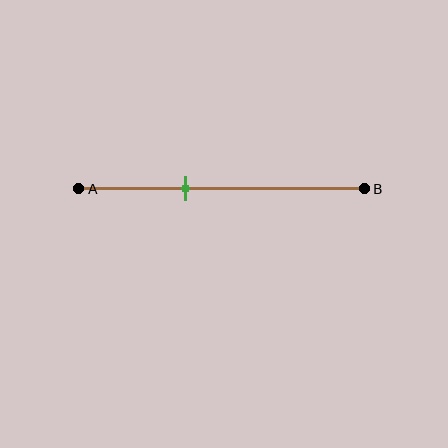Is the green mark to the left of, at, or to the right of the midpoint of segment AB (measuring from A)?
The green mark is to the left of the midpoint of segment AB.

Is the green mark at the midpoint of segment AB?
No, the mark is at about 35% from A, not at the 50% midpoint.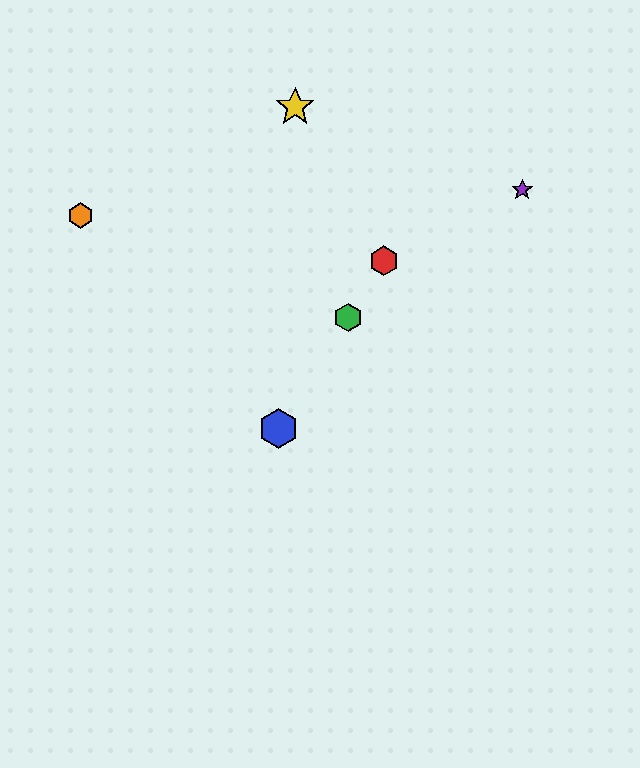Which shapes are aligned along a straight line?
The red hexagon, the blue hexagon, the green hexagon are aligned along a straight line.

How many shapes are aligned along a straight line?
3 shapes (the red hexagon, the blue hexagon, the green hexagon) are aligned along a straight line.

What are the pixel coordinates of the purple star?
The purple star is at (522, 190).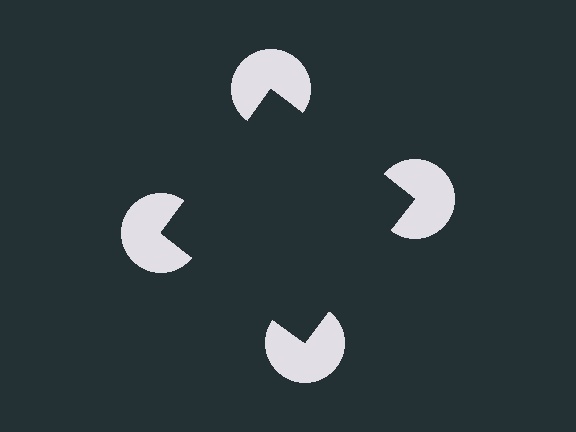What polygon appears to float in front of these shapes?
An illusory square — its edges are inferred from the aligned wedge cuts in the pac-man discs, not physically drawn.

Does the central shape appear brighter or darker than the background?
It typically appears slightly darker than the background, even though no actual brightness change is drawn.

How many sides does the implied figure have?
4 sides.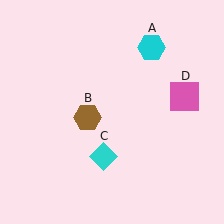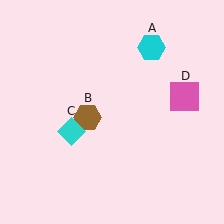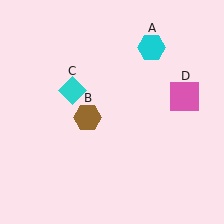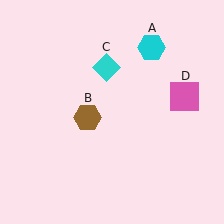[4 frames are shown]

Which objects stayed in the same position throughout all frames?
Cyan hexagon (object A) and brown hexagon (object B) and pink square (object D) remained stationary.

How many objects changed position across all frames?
1 object changed position: cyan diamond (object C).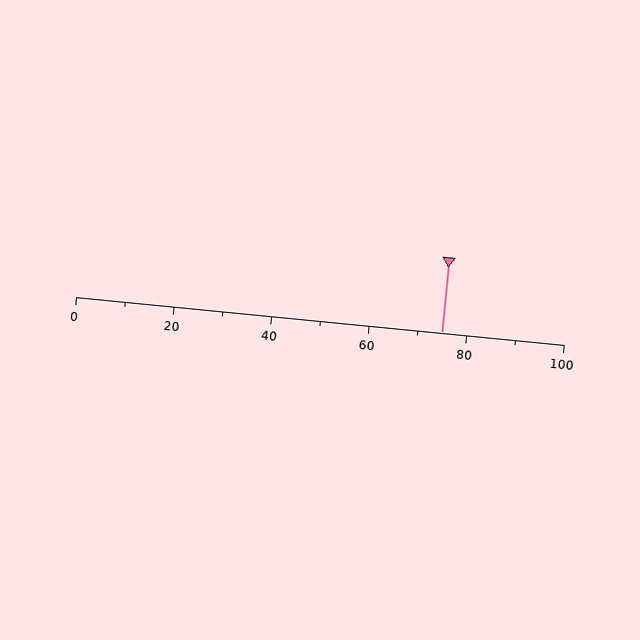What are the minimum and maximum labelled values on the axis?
The axis runs from 0 to 100.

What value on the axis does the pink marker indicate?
The marker indicates approximately 75.